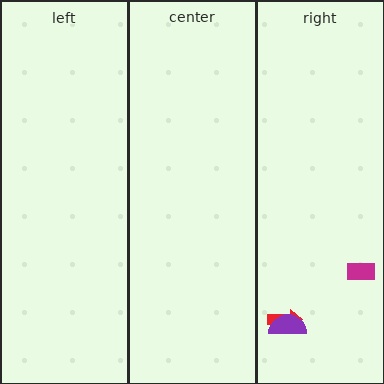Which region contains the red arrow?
The right region.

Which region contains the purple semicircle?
The right region.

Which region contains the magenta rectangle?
The right region.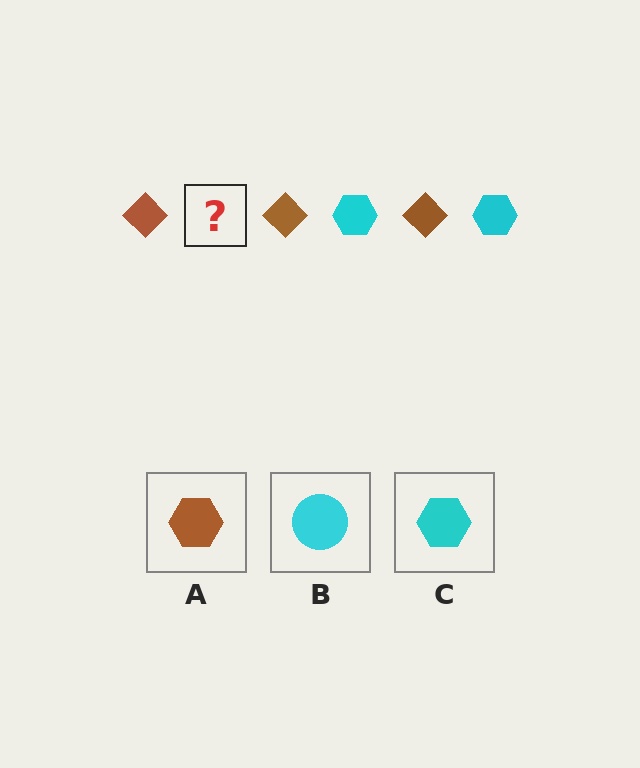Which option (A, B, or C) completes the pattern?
C.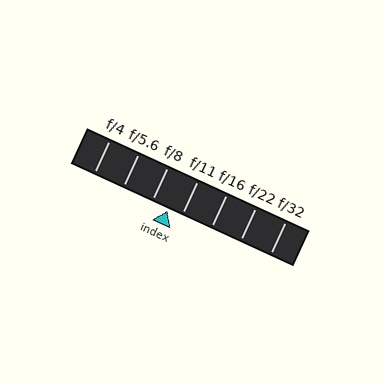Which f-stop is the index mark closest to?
The index mark is closest to f/11.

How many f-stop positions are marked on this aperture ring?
There are 7 f-stop positions marked.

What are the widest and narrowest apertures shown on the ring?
The widest aperture shown is f/4 and the narrowest is f/32.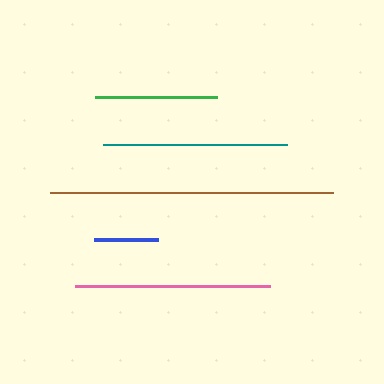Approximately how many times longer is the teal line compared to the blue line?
The teal line is approximately 2.9 times the length of the blue line.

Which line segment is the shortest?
The blue line is the shortest at approximately 64 pixels.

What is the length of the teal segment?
The teal segment is approximately 184 pixels long.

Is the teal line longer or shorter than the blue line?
The teal line is longer than the blue line.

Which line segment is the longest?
The brown line is the longest at approximately 282 pixels.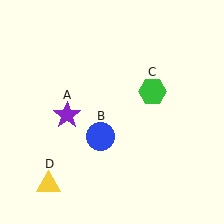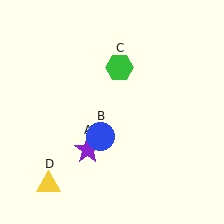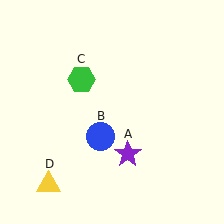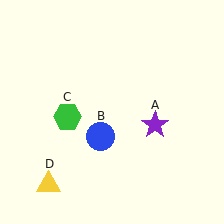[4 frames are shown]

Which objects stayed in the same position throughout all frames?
Blue circle (object B) and yellow triangle (object D) remained stationary.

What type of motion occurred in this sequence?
The purple star (object A), green hexagon (object C) rotated counterclockwise around the center of the scene.